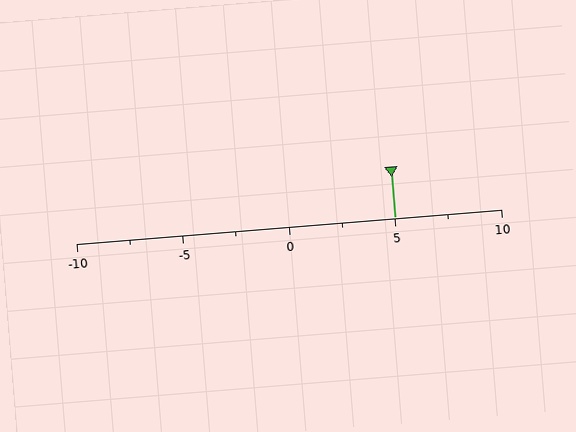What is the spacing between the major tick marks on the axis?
The major ticks are spaced 5 apart.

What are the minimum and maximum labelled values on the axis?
The axis runs from -10 to 10.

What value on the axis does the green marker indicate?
The marker indicates approximately 5.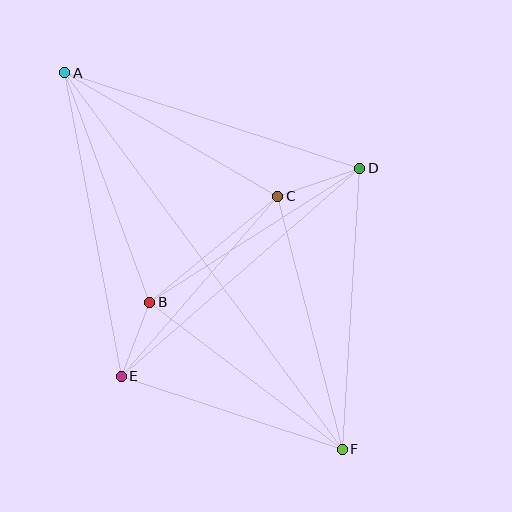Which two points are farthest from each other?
Points A and F are farthest from each other.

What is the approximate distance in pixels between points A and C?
The distance between A and C is approximately 246 pixels.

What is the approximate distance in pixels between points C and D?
The distance between C and D is approximately 87 pixels.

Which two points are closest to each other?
Points B and E are closest to each other.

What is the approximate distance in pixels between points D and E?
The distance between D and E is approximately 316 pixels.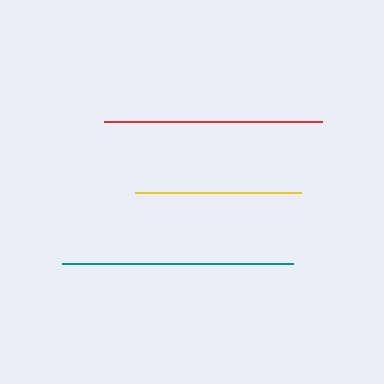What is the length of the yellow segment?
The yellow segment is approximately 166 pixels long.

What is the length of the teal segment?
The teal segment is approximately 231 pixels long.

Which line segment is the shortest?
The yellow line is the shortest at approximately 166 pixels.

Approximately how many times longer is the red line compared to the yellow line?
The red line is approximately 1.3 times the length of the yellow line.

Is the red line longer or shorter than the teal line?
The teal line is longer than the red line.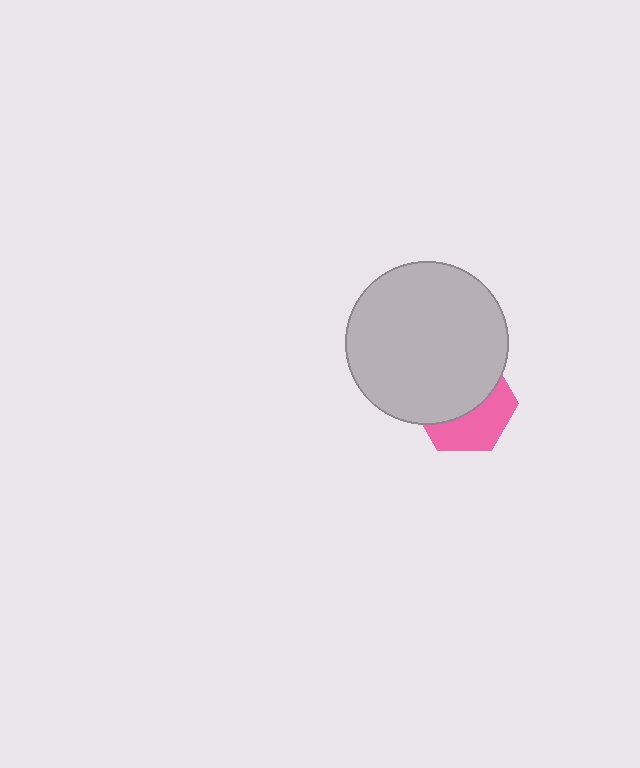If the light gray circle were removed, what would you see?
You would see the complete pink hexagon.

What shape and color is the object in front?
The object in front is a light gray circle.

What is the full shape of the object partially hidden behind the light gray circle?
The partially hidden object is a pink hexagon.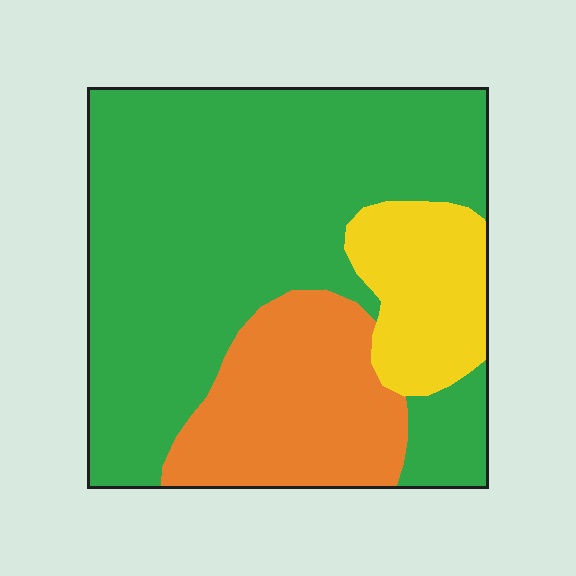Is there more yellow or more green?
Green.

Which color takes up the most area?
Green, at roughly 65%.